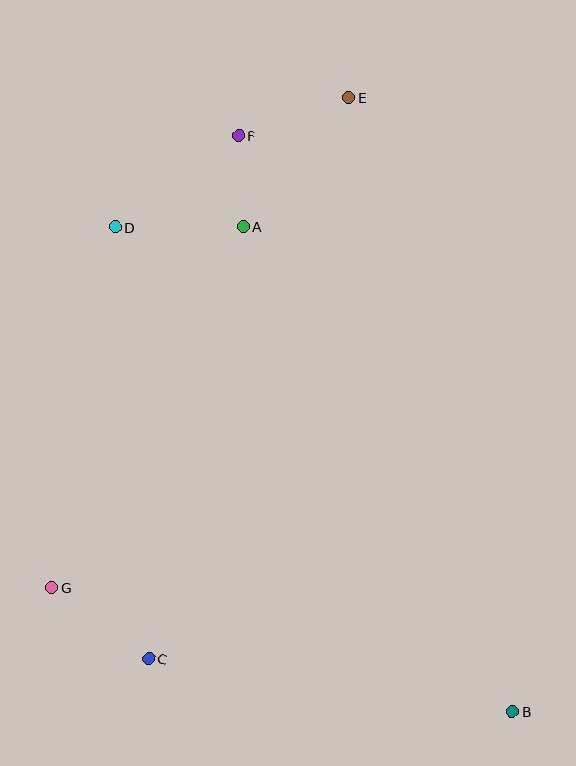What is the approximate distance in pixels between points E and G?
The distance between E and G is approximately 573 pixels.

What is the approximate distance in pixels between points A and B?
The distance between A and B is approximately 555 pixels.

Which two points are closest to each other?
Points A and F are closest to each other.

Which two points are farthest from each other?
Points B and F are farthest from each other.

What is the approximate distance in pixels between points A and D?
The distance between A and D is approximately 128 pixels.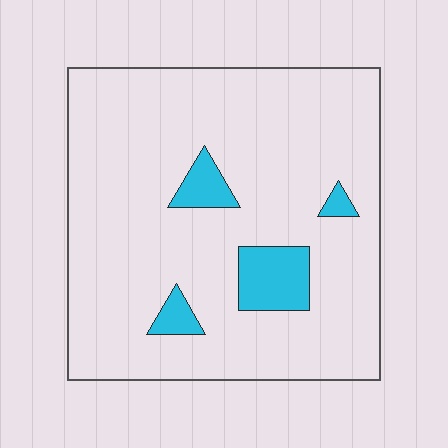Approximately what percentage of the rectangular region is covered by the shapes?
Approximately 10%.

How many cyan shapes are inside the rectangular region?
4.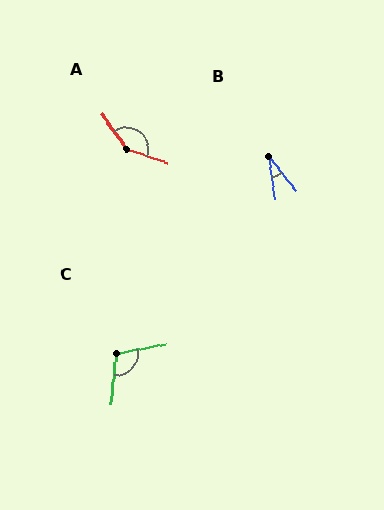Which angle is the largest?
A, at approximately 144 degrees.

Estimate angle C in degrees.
Approximately 107 degrees.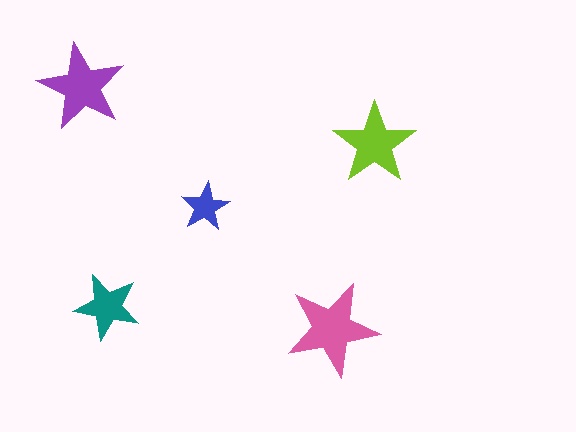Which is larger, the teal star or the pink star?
The pink one.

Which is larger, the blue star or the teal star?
The teal one.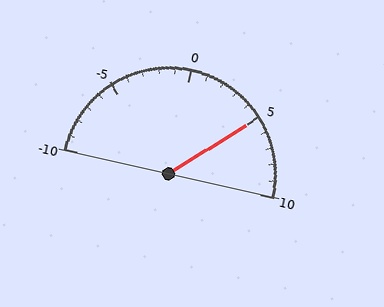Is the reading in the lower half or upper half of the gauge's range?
The reading is in the upper half of the range (-10 to 10).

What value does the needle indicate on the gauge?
The needle indicates approximately 5.